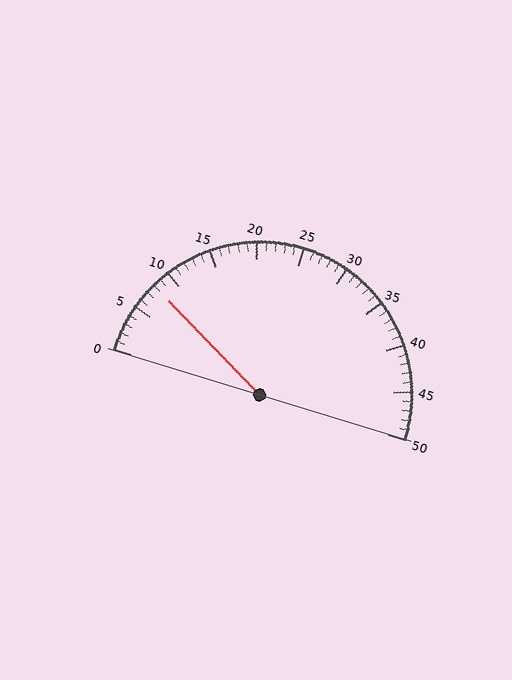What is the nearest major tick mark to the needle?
The nearest major tick mark is 10.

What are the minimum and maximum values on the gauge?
The gauge ranges from 0 to 50.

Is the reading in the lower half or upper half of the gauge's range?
The reading is in the lower half of the range (0 to 50).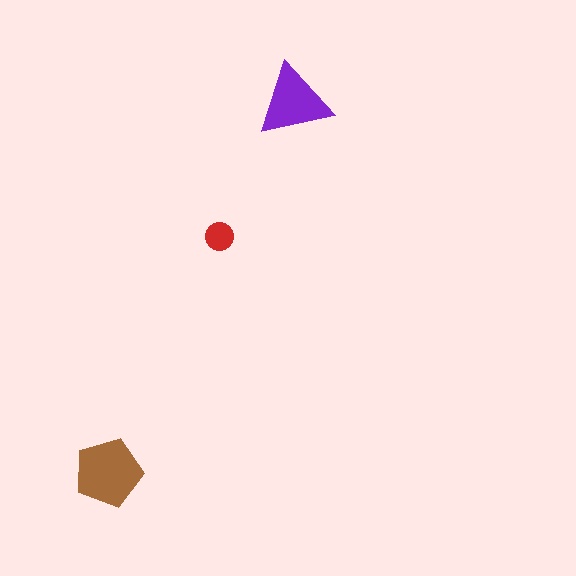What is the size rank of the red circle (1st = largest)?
3rd.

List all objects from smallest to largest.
The red circle, the purple triangle, the brown pentagon.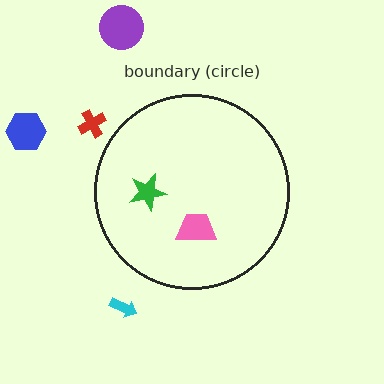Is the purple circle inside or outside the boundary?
Outside.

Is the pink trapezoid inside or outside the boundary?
Inside.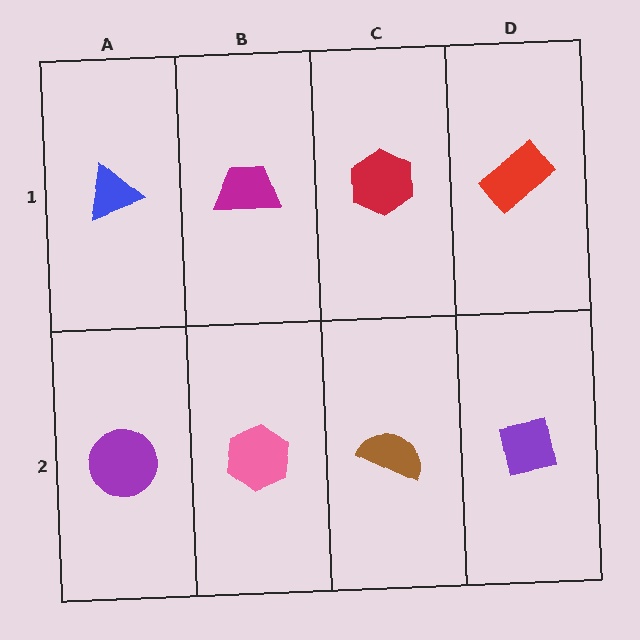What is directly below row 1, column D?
A purple square.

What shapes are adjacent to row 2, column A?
A blue triangle (row 1, column A), a pink hexagon (row 2, column B).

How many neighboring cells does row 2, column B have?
3.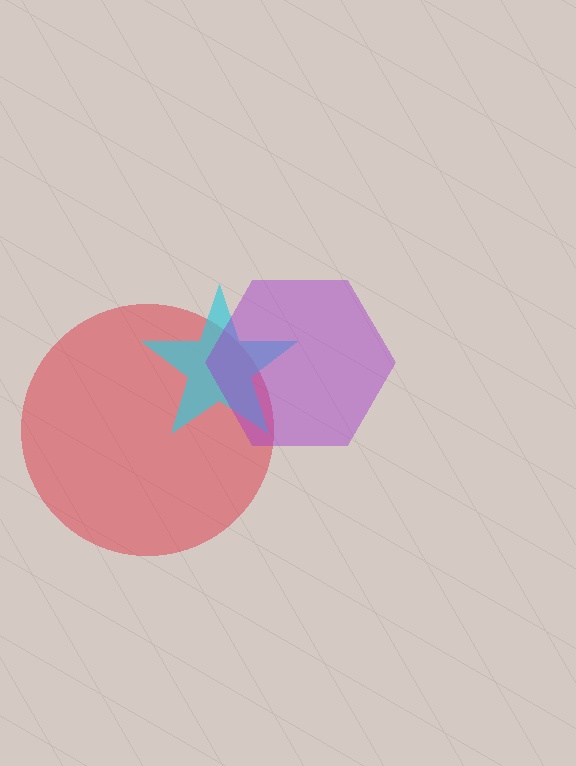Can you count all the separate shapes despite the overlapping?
Yes, there are 3 separate shapes.